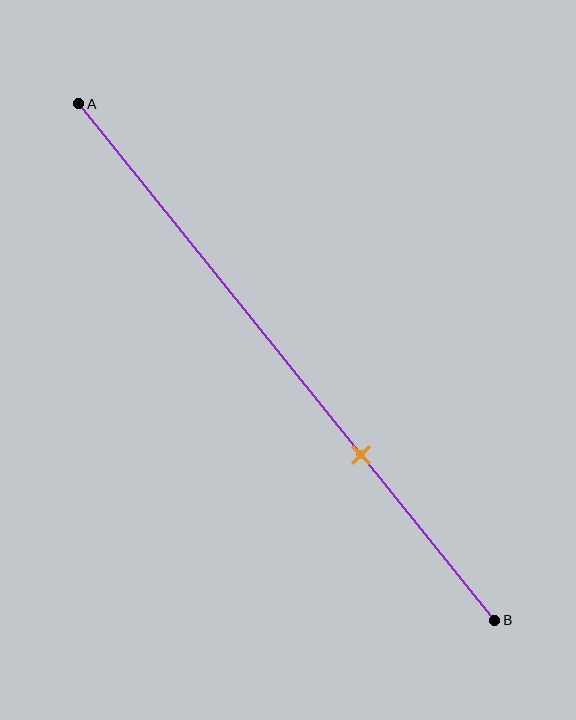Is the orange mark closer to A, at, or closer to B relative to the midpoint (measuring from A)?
The orange mark is closer to point B than the midpoint of segment AB.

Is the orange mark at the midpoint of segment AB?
No, the mark is at about 70% from A, not at the 50% midpoint.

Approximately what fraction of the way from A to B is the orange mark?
The orange mark is approximately 70% of the way from A to B.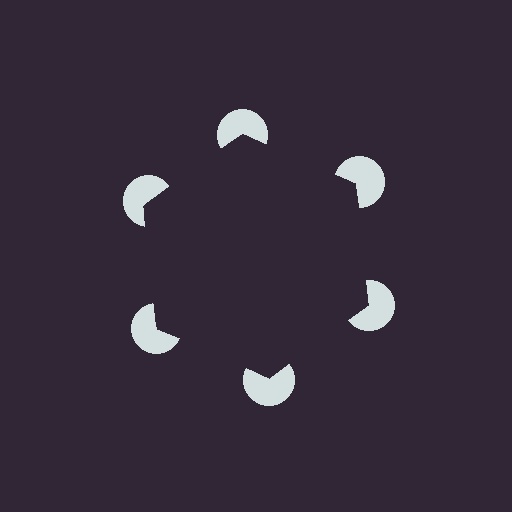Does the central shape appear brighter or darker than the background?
It typically appears slightly darker than the background, even though no actual brightness change is drawn.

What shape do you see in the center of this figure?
An illusory hexagon — its edges are inferred from the aligned wedge cuts in the pac-man discs, not physically drawn.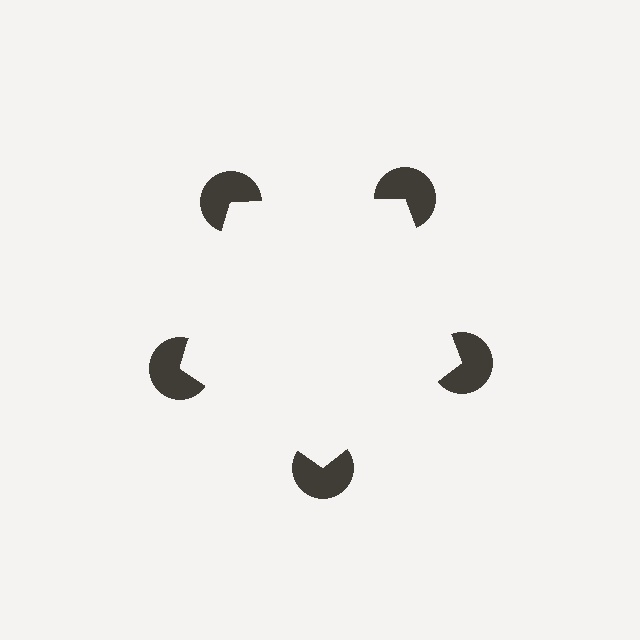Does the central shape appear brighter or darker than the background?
It typically appears slightly brighter than the background, even though no actual brightness change is drawn.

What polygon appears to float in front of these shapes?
An illusory pentagon — its edges are inferred from the aligned wedge cuts in the pac-man discs, not physically drawn.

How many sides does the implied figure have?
5 sides.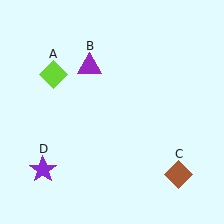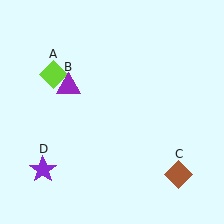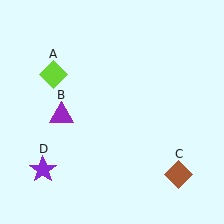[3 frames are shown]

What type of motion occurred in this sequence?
The purple triangle (object B) rotated counterclockwise around the center of the scene.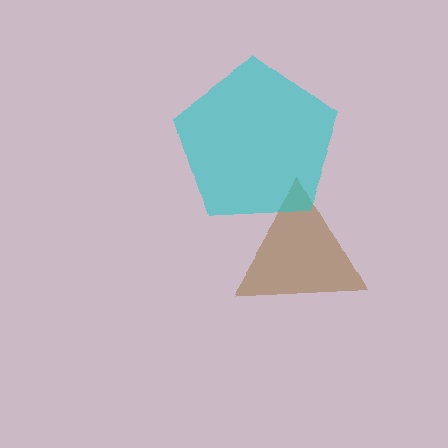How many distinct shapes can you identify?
There are 2 distinct shapes: a brown triangle, a cyan pentagon.